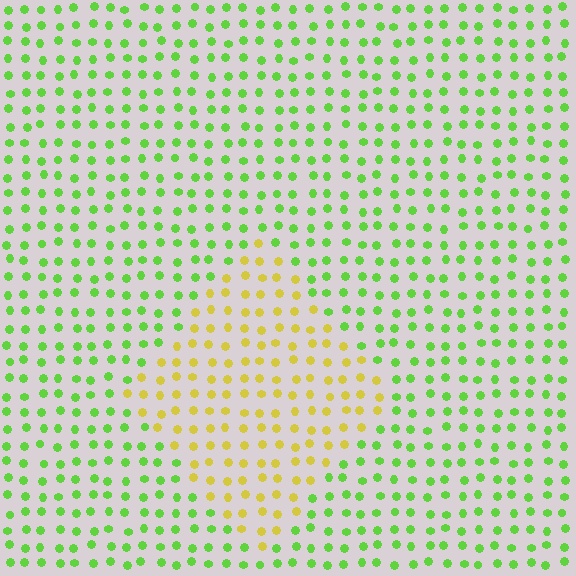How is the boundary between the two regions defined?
The boundary is defined purely by a slight shift in hue (about 51 degrees). Spacing, size, and orientation are identical on both sides.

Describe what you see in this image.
The image is filled with small lime elements in a uniform arrangement. A diamond-shaped region is visible where the elements are tinted to a slightly different hue, forming a subtle color boundary.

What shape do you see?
I see a diamond.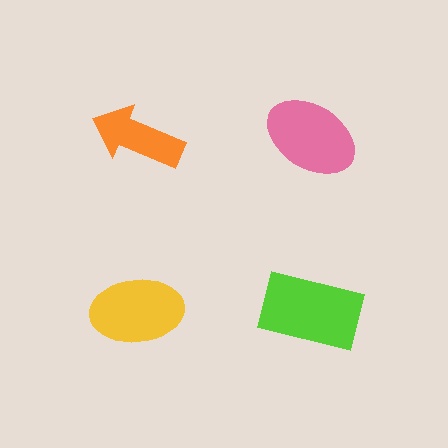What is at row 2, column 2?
A lime rectangle.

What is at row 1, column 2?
A pink ellipse.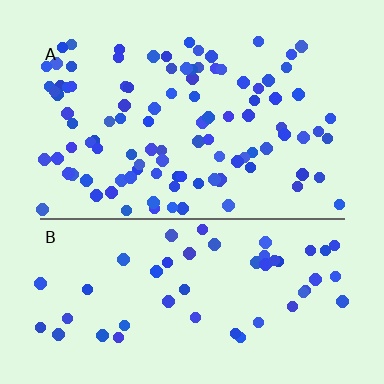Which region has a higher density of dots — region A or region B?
A (the top).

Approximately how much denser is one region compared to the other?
Approximately 2.0× — region A over region B.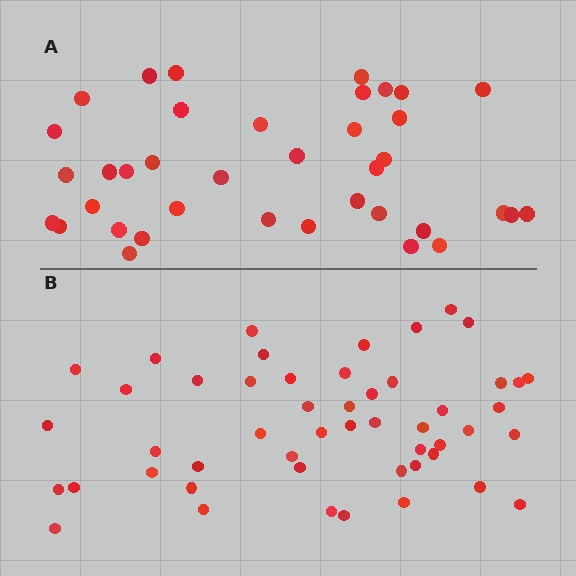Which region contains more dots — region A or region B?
Region B (the bottom region) has more dots.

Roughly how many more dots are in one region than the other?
Region B has roughly 12 or so more dots than region A.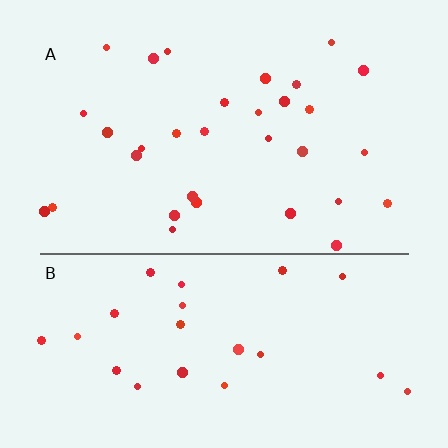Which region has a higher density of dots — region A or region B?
A (the top).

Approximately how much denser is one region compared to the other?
Approximately 1.3× — region A over region B.